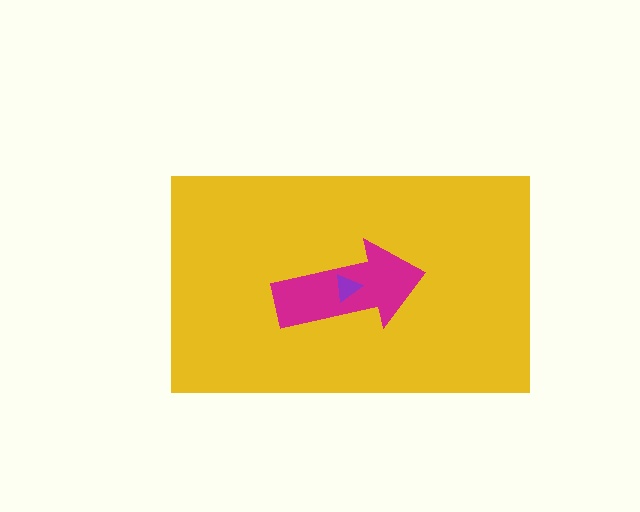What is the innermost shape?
The purple triangle.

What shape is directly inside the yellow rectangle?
The magenta arrow.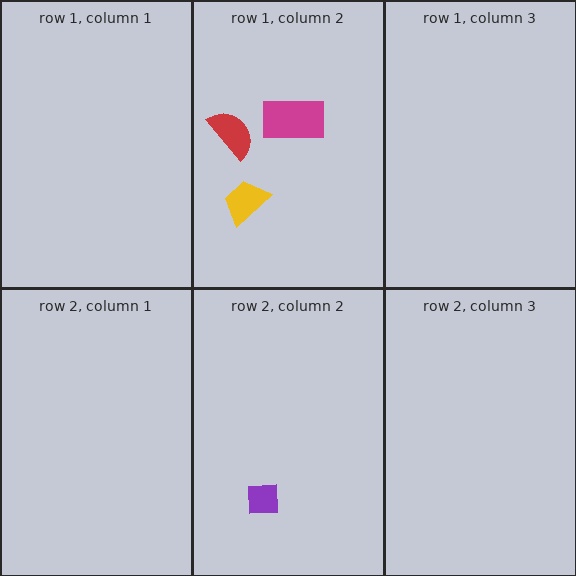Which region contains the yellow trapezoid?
The row 1, column 2 region.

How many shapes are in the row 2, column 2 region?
1.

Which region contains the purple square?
The row 2, column 2 region.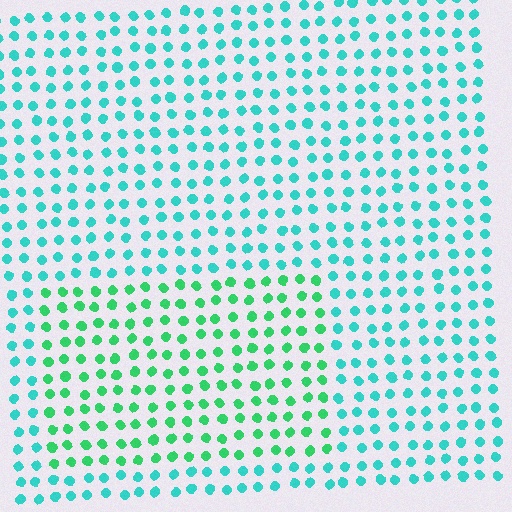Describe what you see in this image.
The image is filled with small cyan elements in a uniform arrangement. A rectangle-shaped region is visible where the elements are tinted to a slightly different hue, forming a subtle color boundary.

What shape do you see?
I see a rectangle.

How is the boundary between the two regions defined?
The boundary is defined purely by a slight shift in hue (about 35 degrees). Spacing, size, and orientation are identical on both sides.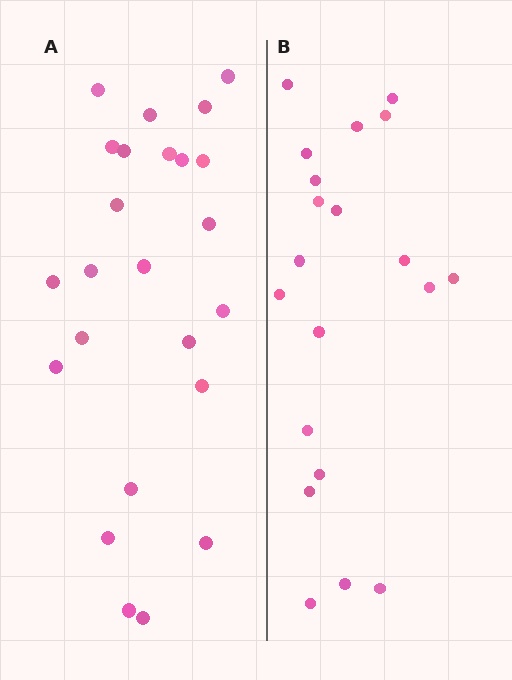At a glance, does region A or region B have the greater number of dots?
Region A (the left region) has more dots.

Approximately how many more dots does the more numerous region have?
Region A has about 4 more dots than region B.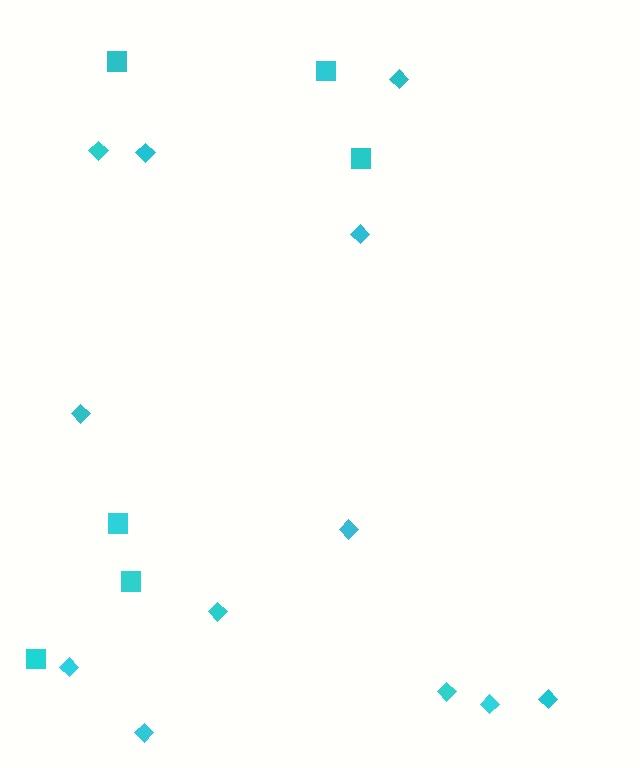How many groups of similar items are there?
There are 2 groups: one group of squares (6) and one group of diamonds (12).